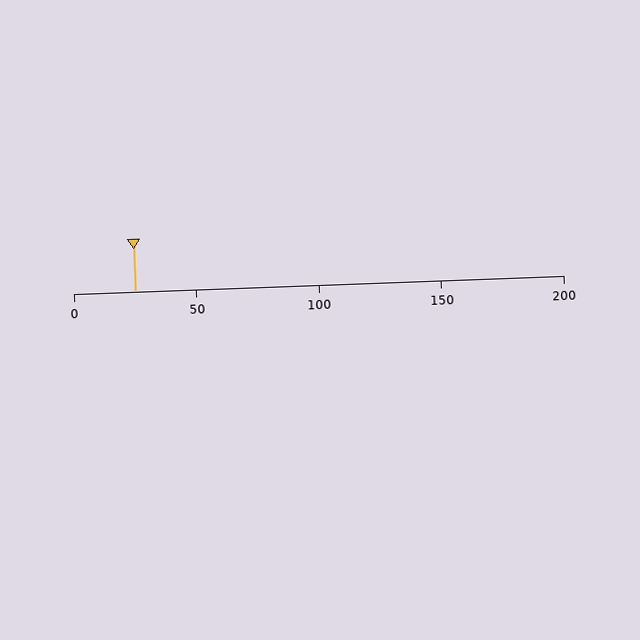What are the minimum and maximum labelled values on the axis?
The axis runs from 0 to 200.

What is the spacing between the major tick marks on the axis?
The major ticks are spaced 50 apart.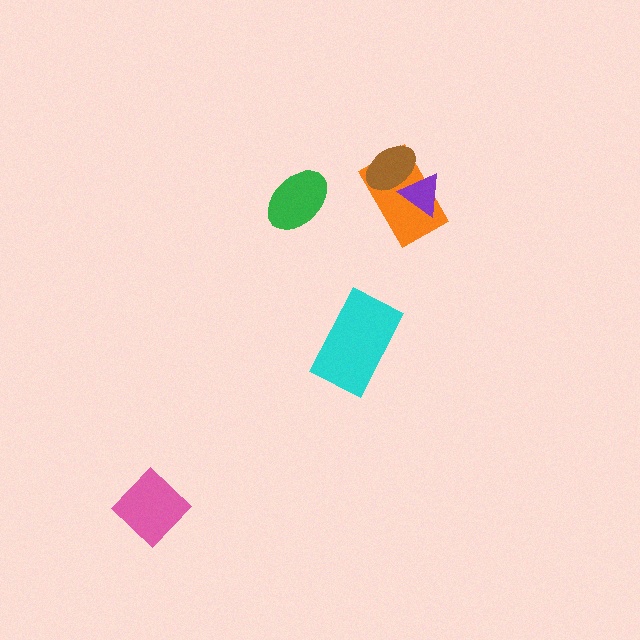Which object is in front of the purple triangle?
The brown ellipse is in front of the purple triangle.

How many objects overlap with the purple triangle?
2 objects overlap with the purple triangle.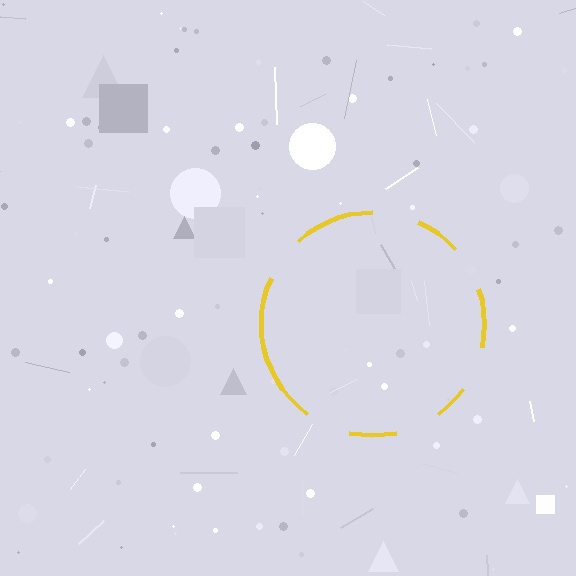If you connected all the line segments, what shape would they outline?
They would outline a circle.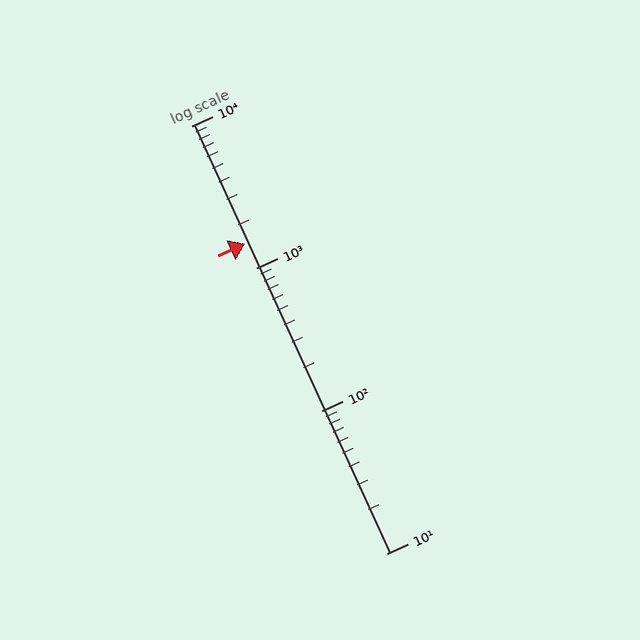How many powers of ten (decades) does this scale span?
The scale spans 3 decades, from 10 to 10000.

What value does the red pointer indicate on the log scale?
The pointer indicates approximately 1500.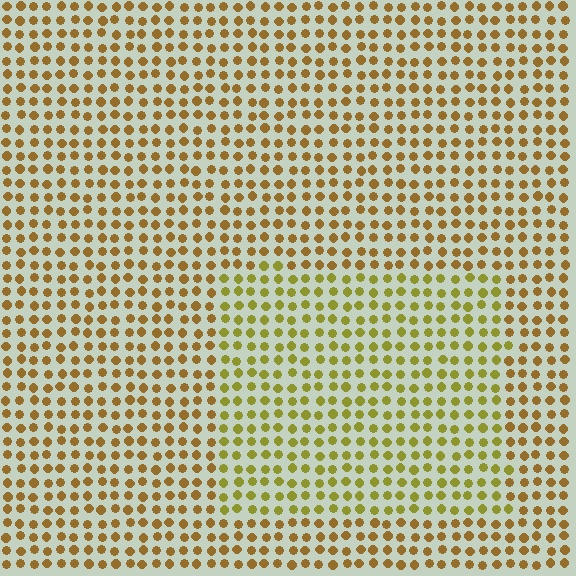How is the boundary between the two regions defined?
The boundary is defined purely by a slight shift in hue (about 29 degrees). Spacing, size, and orientation are identical on both sides.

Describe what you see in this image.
The image is filled with small brown elements in a uniform arrangement. A rectangle-shaped region is visible where the elements are tinted to a slightly different hue, forming a subtle color boundary.